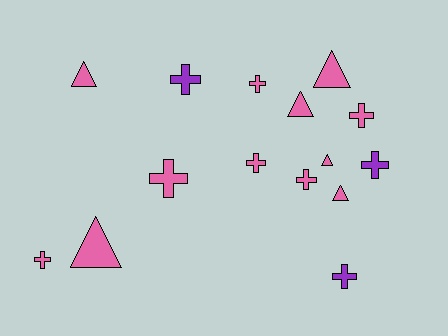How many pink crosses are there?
There are 6 pink crosses.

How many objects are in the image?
There are 15 objects.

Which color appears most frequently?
Pink, with 12 objects.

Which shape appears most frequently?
Cross, with 9 objects.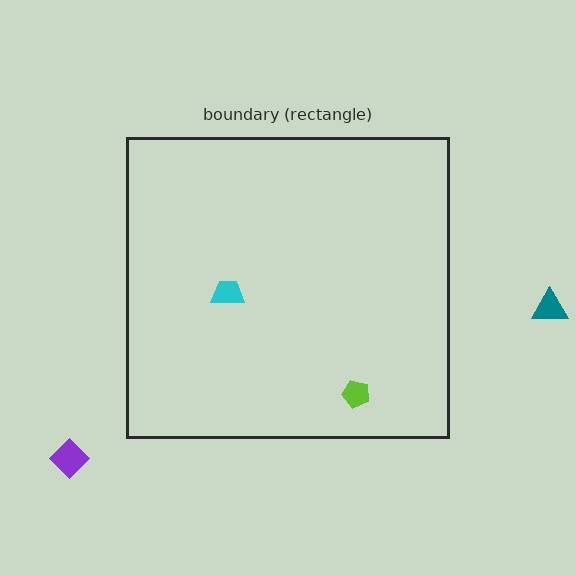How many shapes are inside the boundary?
2 inside, 2 outside.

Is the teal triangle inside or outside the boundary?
Outside.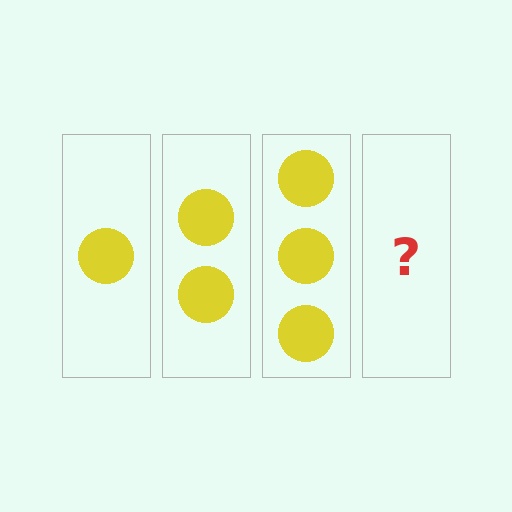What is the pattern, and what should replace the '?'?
The pattern is that each step adds one more circle. The '?' should be 4 circles.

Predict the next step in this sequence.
The next step is 4 circles.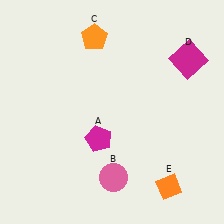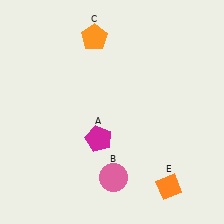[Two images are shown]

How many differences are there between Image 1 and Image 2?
There is 1 difference between the two images.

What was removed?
The magenta square (D) was removed in Image 2.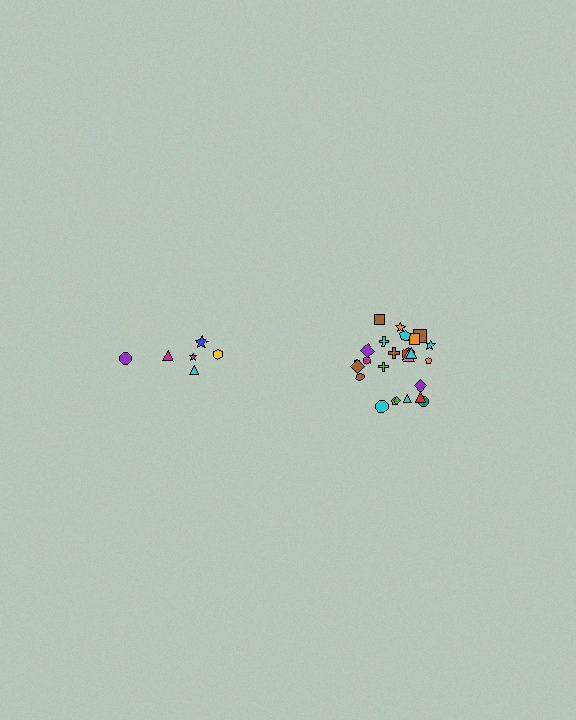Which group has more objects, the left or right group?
The right group.